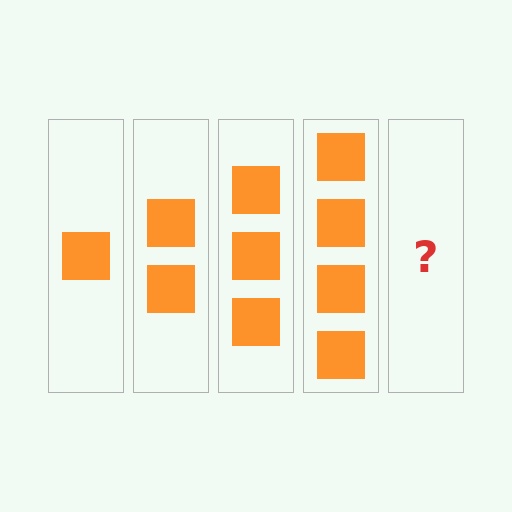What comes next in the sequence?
The next element should be 5 squares.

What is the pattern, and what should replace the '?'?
The pattern is that each step adds one more square. The '?' should be 5 squares.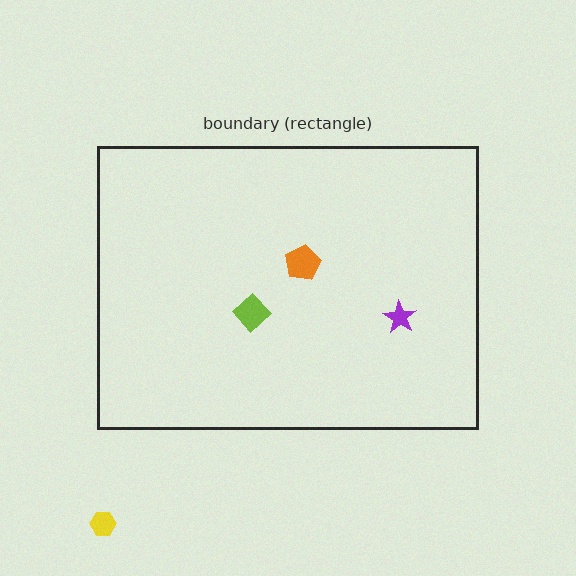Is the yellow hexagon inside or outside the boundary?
Outside.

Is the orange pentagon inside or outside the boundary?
Inside.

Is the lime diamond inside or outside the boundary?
Inside.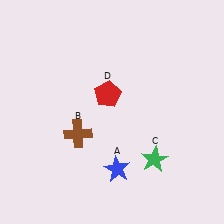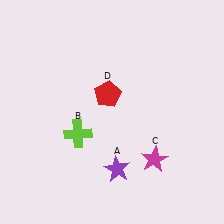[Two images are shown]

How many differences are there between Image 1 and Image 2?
There are 3 differences between the two images.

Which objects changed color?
A changed from blue to purple. B changed from brown to lime. C changed from green to magenta.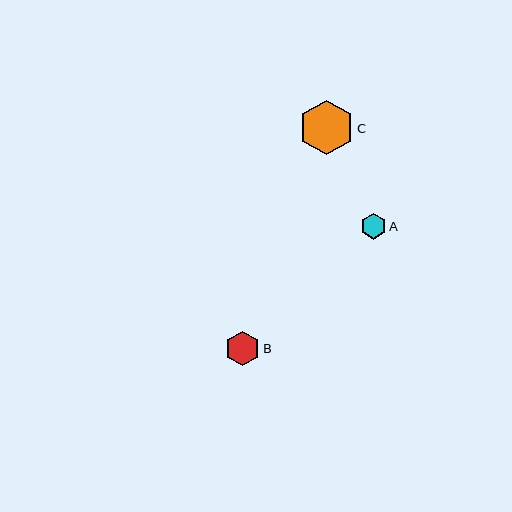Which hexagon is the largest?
Hexagon C is the largest with a size of approximately 55 pixels.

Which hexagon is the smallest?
Hexagon A is the smallest with a size of approximately 25 pixels.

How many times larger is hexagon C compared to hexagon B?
Hexagon C is approximately 1.6 times the size of hexagon B.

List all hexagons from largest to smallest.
From largest to smallest: C, B, A.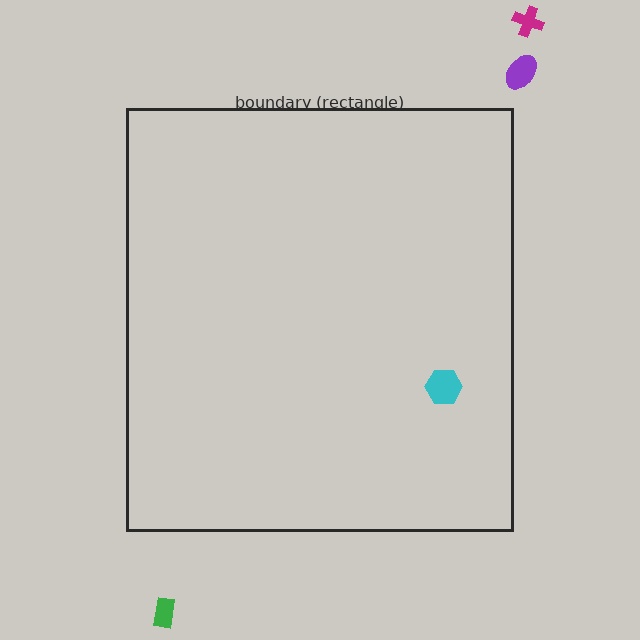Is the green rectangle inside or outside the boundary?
Outside.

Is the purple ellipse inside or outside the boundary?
Outside.